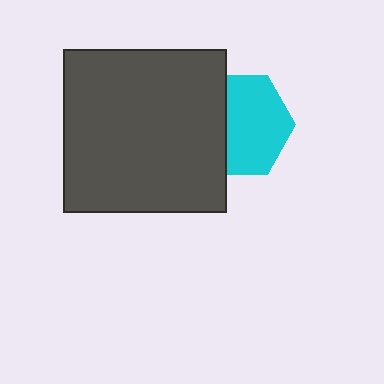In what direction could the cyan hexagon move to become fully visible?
The cyan hexagon could move right. That would shift it out from behind the dark gray square entirely.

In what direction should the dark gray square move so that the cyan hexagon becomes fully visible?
The dark gray square should move left. That is the shortest direction to clear the overlap and leave the cyan hexagon fully visible.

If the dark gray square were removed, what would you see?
You would see the complete cyan hexagon.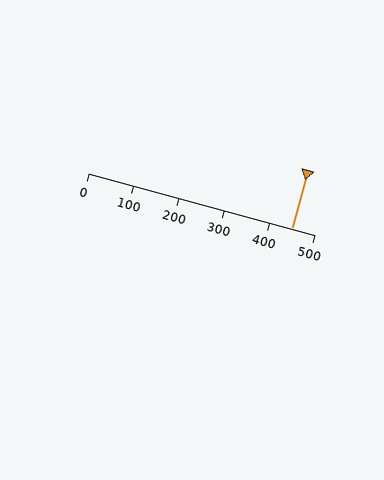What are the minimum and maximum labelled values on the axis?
The axis runs from 0 to 500.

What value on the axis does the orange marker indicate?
The marker indicates approximately 450.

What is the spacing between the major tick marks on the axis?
The major ticks are spaced 100 apart.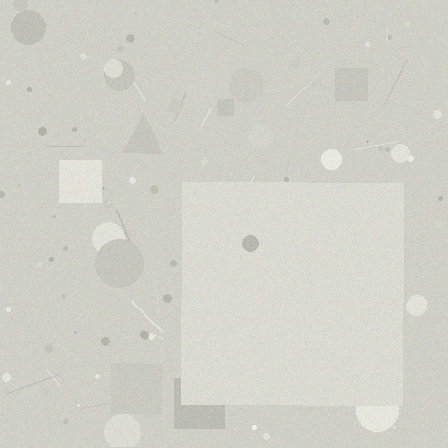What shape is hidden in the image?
A square is hidden in the image.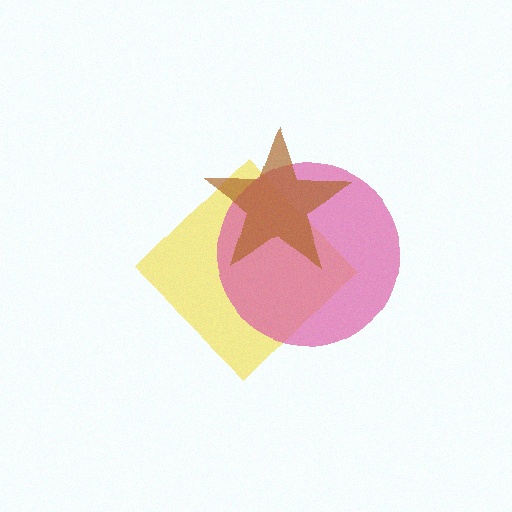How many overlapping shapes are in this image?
There are 3 overlapping shapes in the image.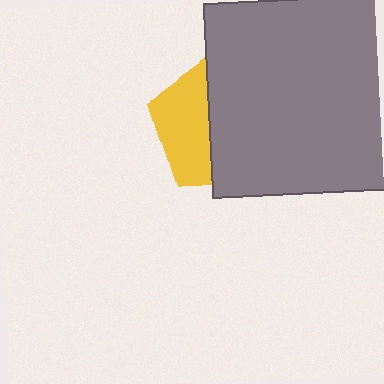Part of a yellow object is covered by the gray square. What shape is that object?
It is a pentagon.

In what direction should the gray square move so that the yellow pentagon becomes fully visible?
The gray square should move right. That is the shortest direction to clear the overlap and leave the yellow pentagon fully visible.